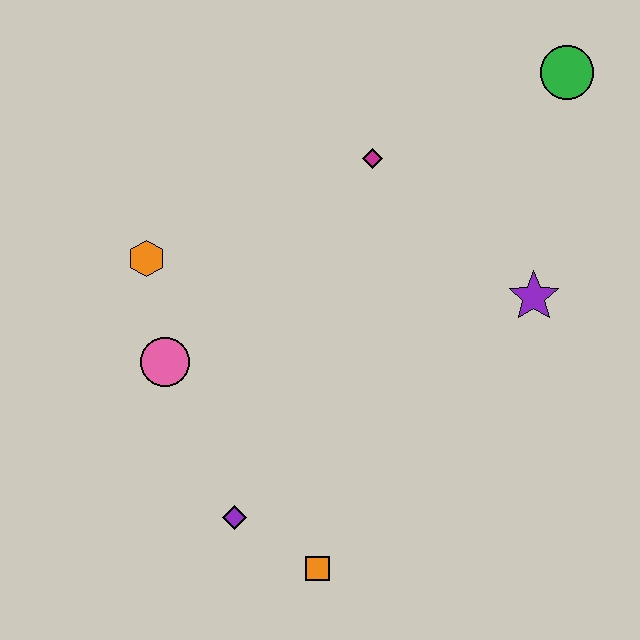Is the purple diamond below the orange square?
No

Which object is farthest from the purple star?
The orange hexagon is farthest from the purple star.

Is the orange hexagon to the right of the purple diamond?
No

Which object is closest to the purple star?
The magenta diamond is closest to the purple star.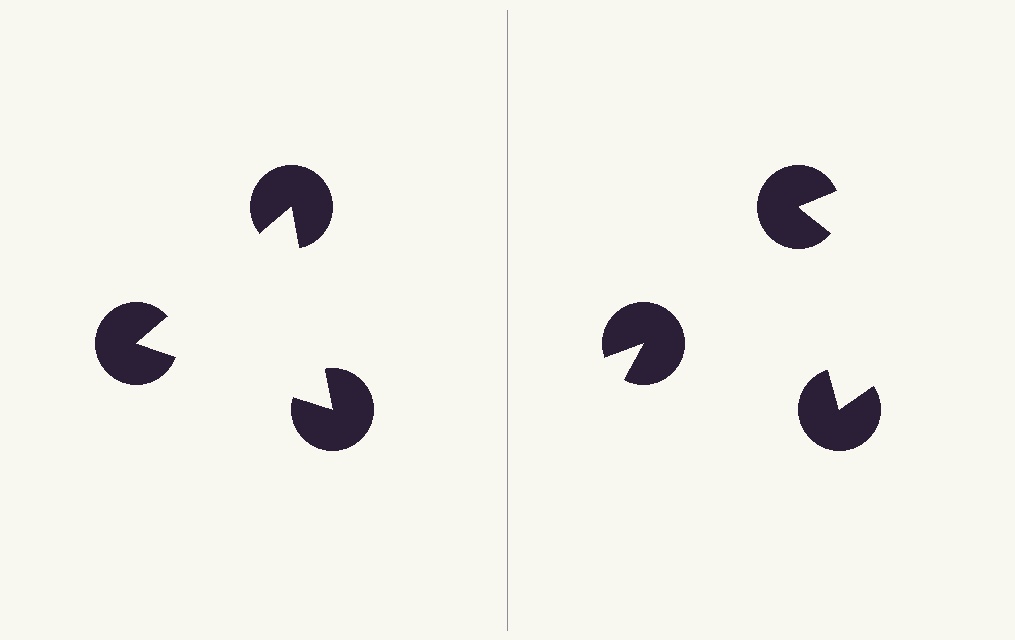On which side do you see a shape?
An illusory triangle appears on the left side. On the right side the wedge cuts are rotated, so no coherent shape forms.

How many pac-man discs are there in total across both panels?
6 — 3 on each side.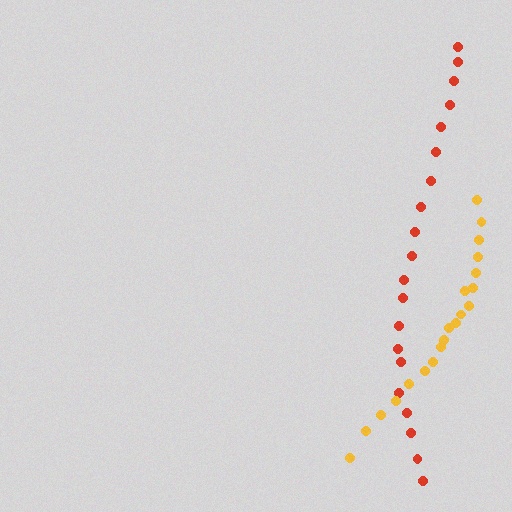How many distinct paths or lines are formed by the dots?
There are 2 distinct paths.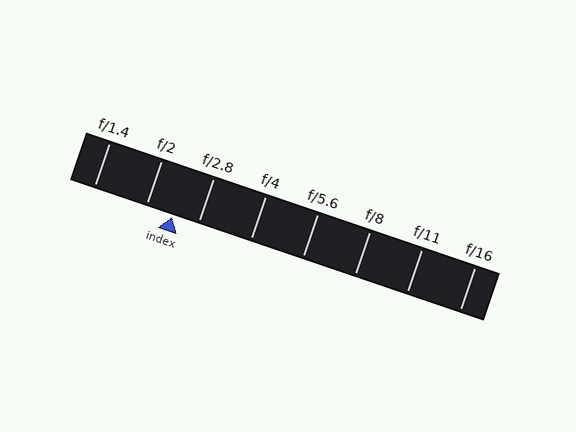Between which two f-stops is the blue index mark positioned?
The index mark is between f/2 and f/2.8.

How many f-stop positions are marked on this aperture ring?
There are 8 f-stop positions marked.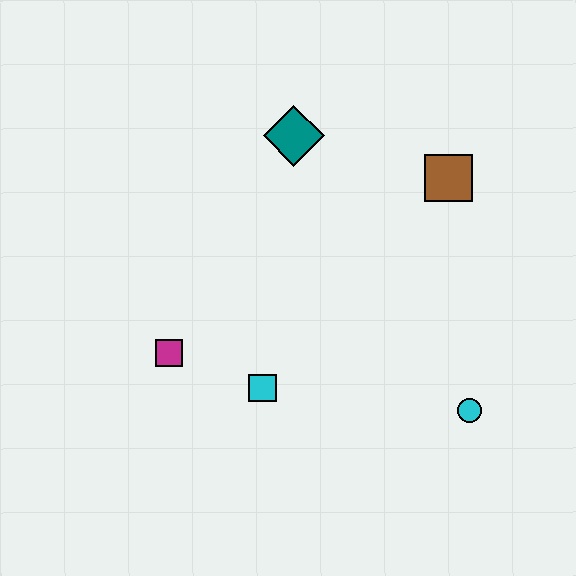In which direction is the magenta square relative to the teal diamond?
The magenta square is below the teal diamond.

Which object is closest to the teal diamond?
The brown square is closest to the teal diamond.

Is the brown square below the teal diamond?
Yes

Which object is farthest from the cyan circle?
The teal diamond is farthest from the cyan circle.